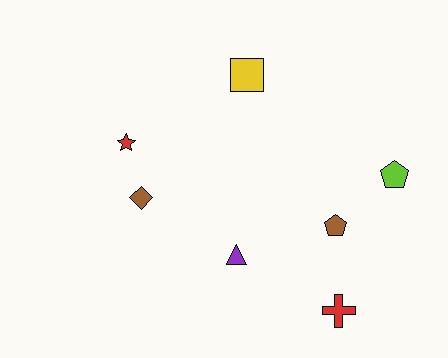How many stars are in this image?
There is 1 star.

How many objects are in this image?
There are 7 objects.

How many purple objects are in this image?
There is 1 purple object.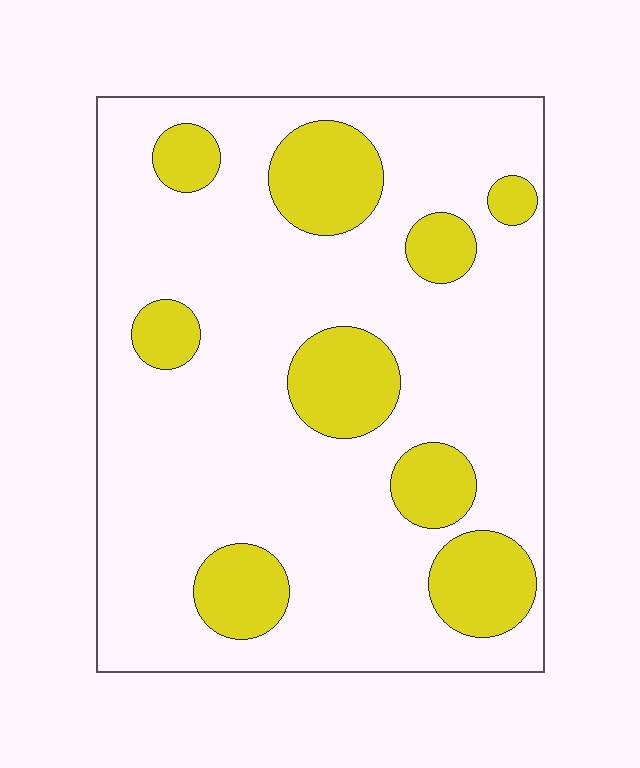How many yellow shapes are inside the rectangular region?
9.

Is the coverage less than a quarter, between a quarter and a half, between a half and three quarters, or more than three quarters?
Less than a quarter.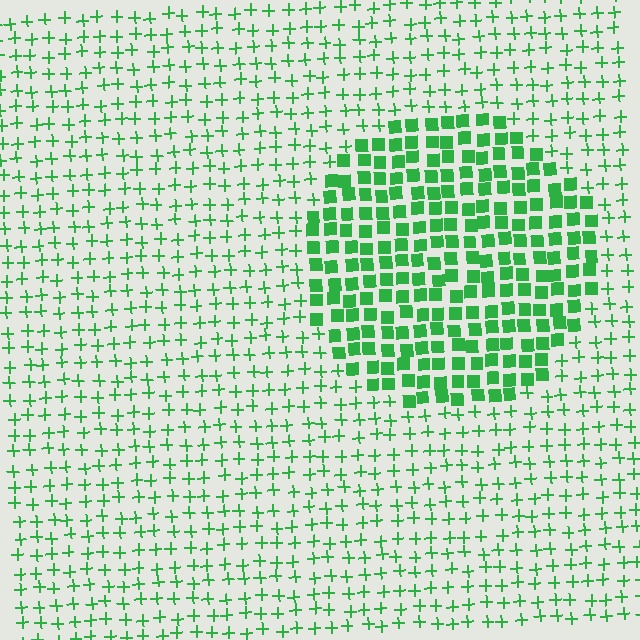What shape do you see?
I see a circle.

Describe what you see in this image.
The image is filled with small green elements arranged in a uniform grid. A circle-shaped region contains squares, while the surrounding area contains plus signs. The boundary is defined purely by the change in element shape.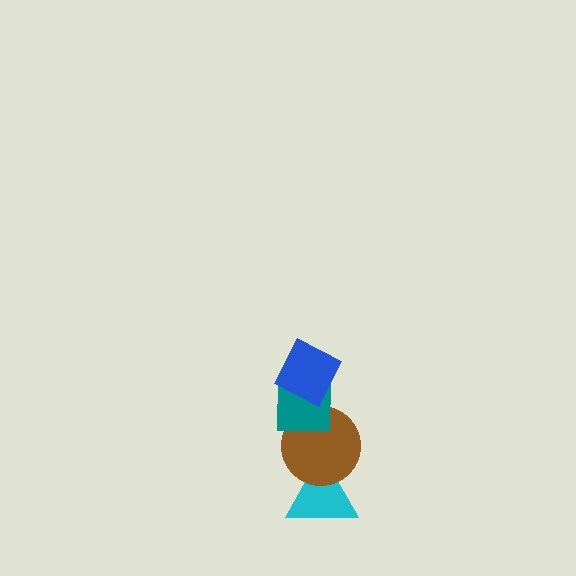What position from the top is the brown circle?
The brown circle is 3rd from the top.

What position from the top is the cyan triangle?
The cyan triangle is 4th from the top.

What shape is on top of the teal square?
The blue diamond is on top of the teal square.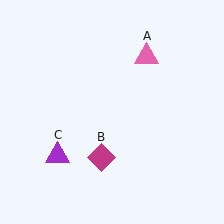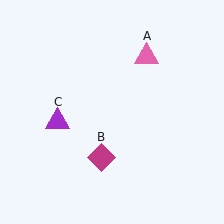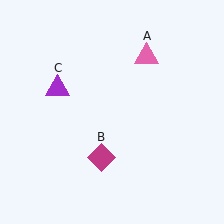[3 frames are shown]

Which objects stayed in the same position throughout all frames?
Pink triangle (object A) and magenta diamond (object B) remained stationary.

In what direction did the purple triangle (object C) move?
The purple triangle (object C) moved up.